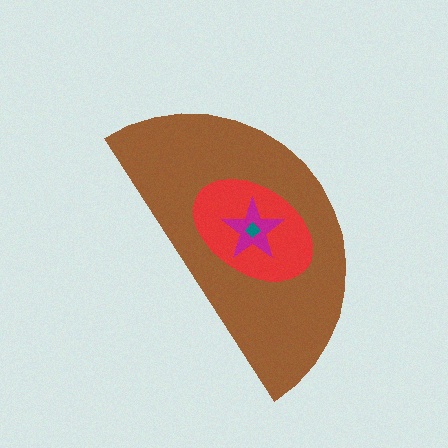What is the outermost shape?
The brown semicircle.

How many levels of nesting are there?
4.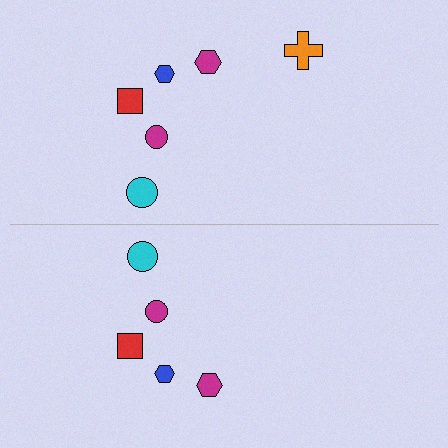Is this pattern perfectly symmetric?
No, the pattern is not perfectly symmetric. A orange cross is missing from the bottom side.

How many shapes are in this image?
There are 11 shapes in this image.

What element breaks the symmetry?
A orange cross is missing from the bottom side.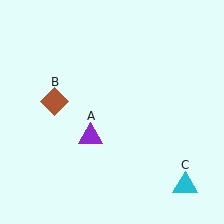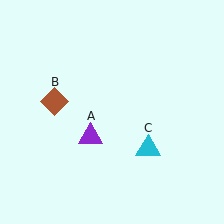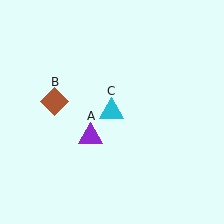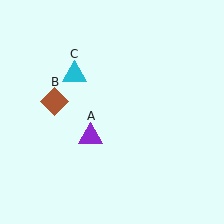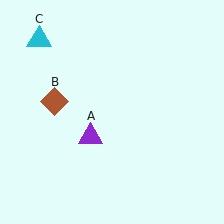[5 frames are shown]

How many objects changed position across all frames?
1 object changed position: cyan triangle (object C).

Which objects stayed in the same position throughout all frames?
Purple triangle (object A) and brown diamond (object B) remained stationary.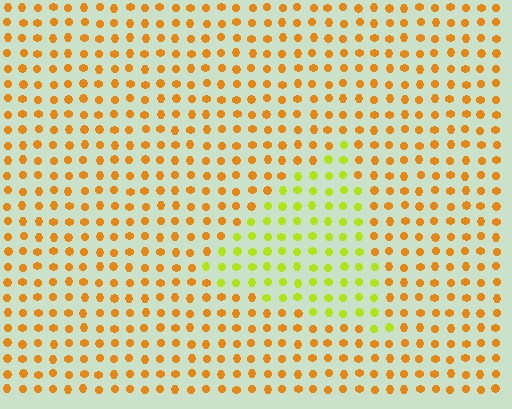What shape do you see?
I see a triangle.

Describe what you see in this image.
The image is filled with small orange elements in a uniform arrangement. A triangle-shaped region is visible where the elements are tinted to a slightly different hue, forming a subtle color boundary.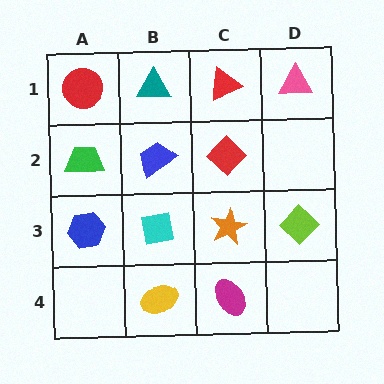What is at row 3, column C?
An orange star.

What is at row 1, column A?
A red circle.